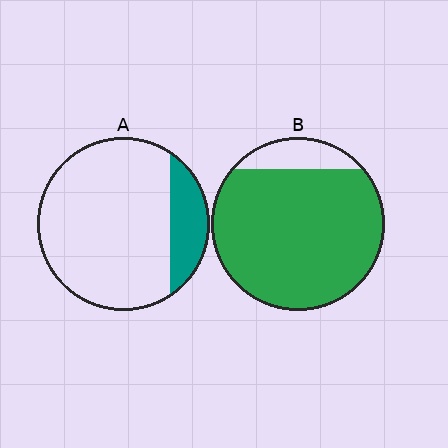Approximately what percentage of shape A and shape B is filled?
A is approximately 15% and B is approximately 85%.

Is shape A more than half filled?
No.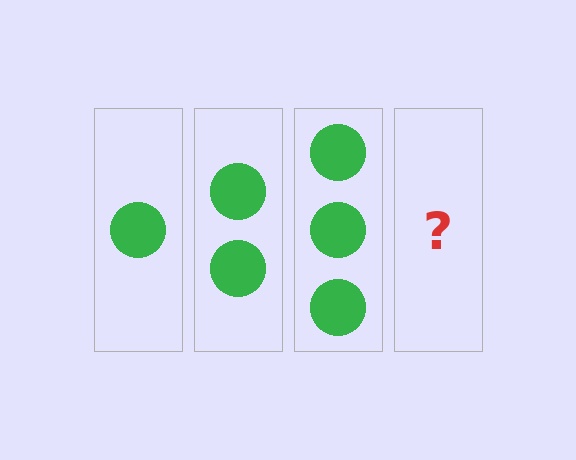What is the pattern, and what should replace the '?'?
The pattern is that each step adds one more circle. The '?' should be 4 circles.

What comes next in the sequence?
The next element should be 4 circles.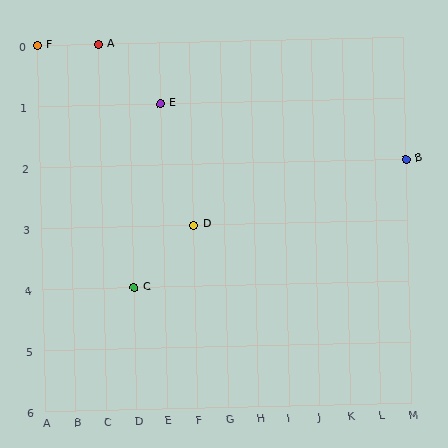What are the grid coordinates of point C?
Point C is at grid coordinates (D, 4).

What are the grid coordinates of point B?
Point B is at grid coordinates (M, 2).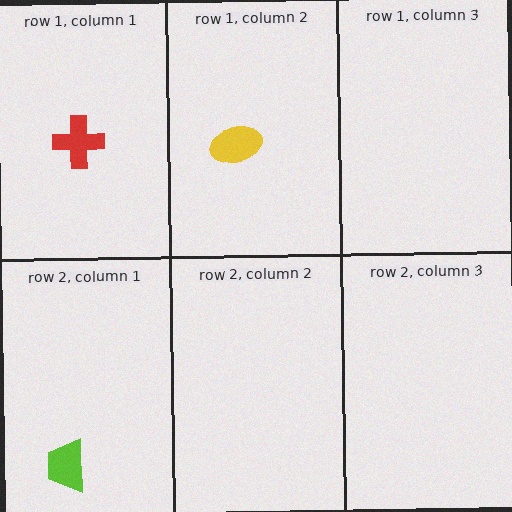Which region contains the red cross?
The row 1, column 1 region.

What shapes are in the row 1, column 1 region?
The red cross.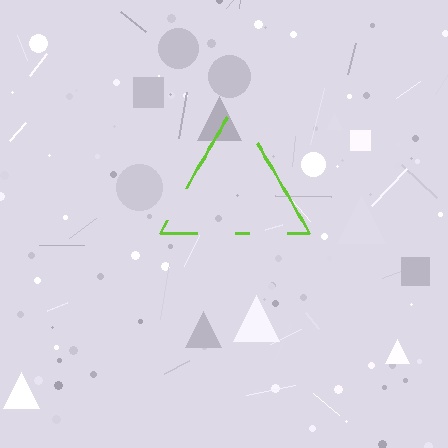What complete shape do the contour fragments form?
The contour fragments form a triangle.